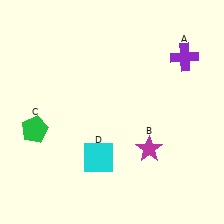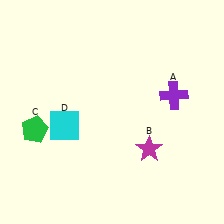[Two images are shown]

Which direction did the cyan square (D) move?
The cyan square (D) moved left.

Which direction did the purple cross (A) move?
The purple cross (A) moved down.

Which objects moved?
The objects that moved are: the purple cross (A), the cyan square (D).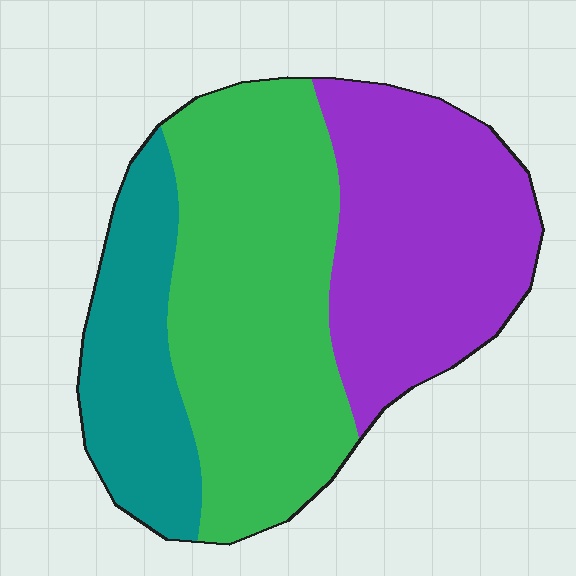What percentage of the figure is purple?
Purple covers roughly 35% of the figure.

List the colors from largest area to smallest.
From largest to smallest: green, purple, teal.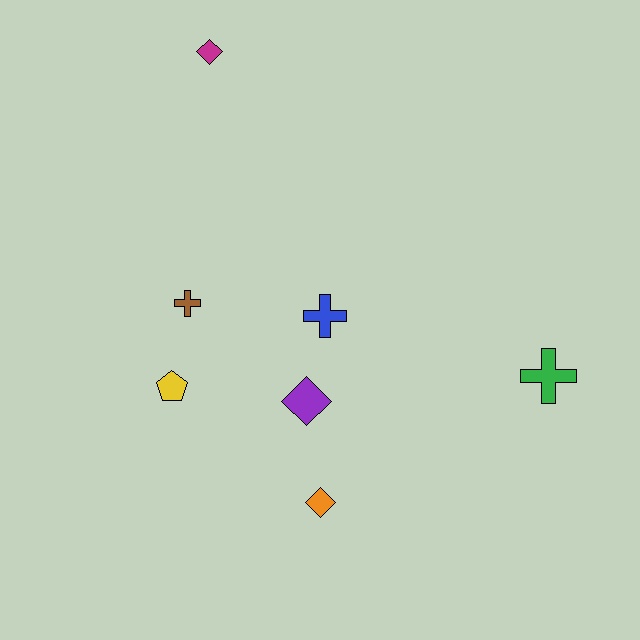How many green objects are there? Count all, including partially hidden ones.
There is 1 green object.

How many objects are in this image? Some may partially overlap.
There are 7 objects.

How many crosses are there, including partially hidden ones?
There are 3 crosses.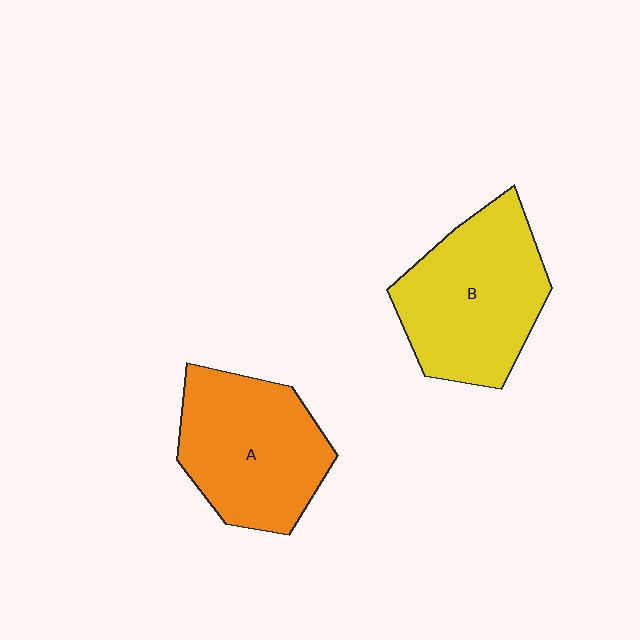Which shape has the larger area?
Shape B (yellow).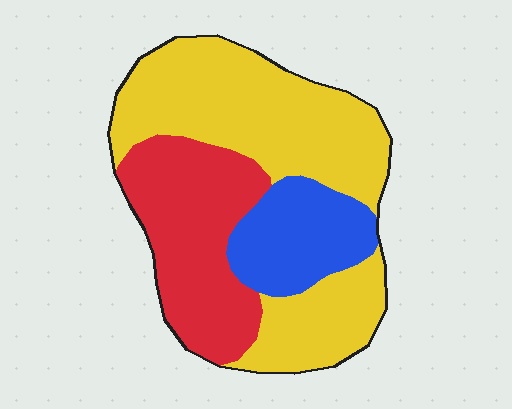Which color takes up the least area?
Blue, at roughly 15%.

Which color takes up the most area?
Yellow, at roughly 55%.